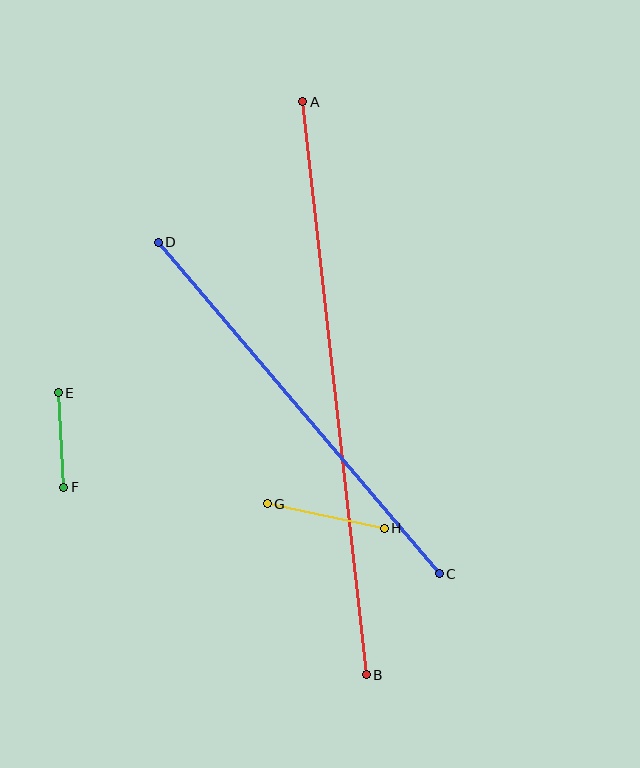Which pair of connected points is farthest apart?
Points A and B are farthest apart.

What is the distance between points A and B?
The distance is approximately 577 pixels.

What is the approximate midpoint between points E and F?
The midpoint is at approximately (61, 440) pixels.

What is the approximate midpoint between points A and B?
The midpoint is at approximately (335, 388) pixels.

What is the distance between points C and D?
The distance is approximately 435 pixels.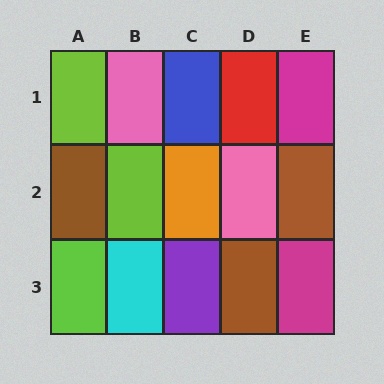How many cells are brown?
3 cells are brown.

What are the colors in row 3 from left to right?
Lime, cyan, purple, brown, magenta.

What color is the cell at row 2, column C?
Orange.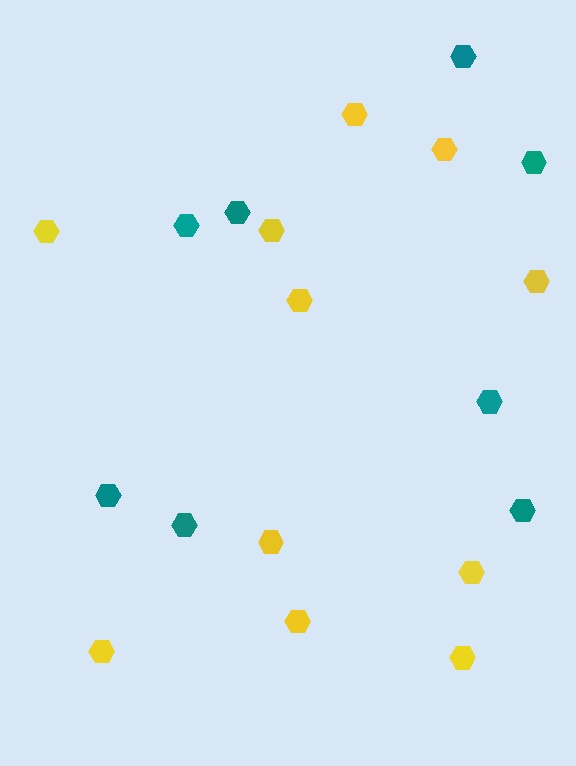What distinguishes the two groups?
There are 2 groups: one group of teal hexagons (8) and one group of yellow hexagons (11).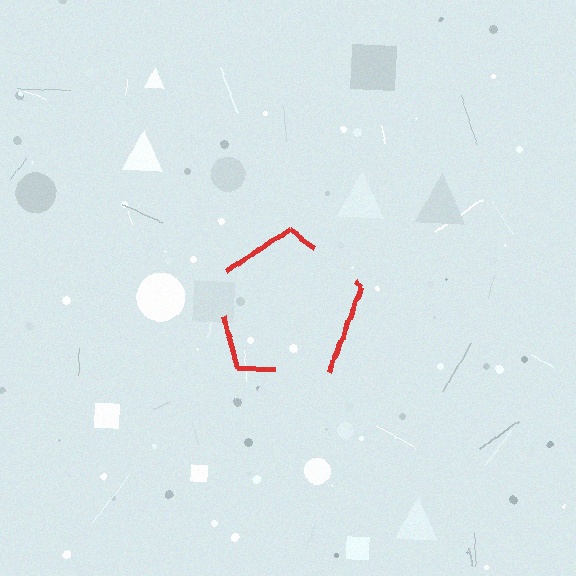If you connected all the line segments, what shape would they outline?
They would outline a pentagon.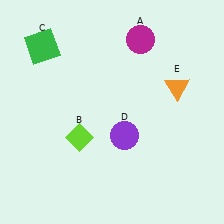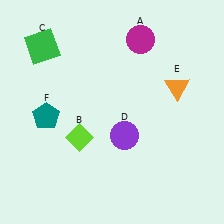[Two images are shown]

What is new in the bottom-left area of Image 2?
A teal pentagon (F) was added in the bottom-left area of Image 2.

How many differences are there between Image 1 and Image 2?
There is 1 difference between the two images.